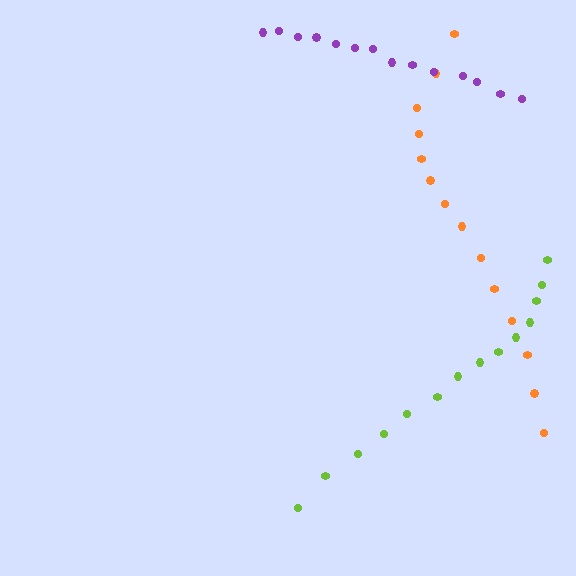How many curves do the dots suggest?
There are 3 distinct paths.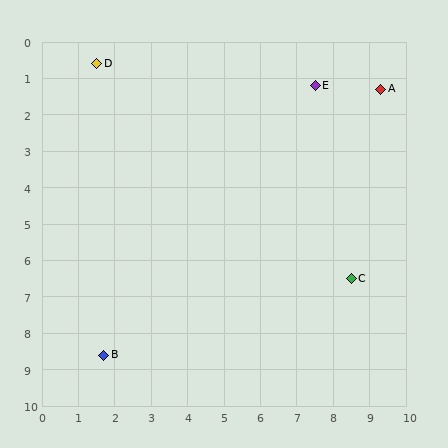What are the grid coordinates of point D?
Point D is at approximately (1.5, 0.6).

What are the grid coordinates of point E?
Point E is at approximately (7.5, 1.2).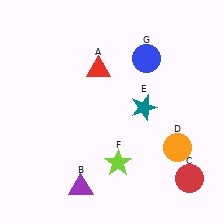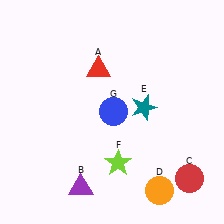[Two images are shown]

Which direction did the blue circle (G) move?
The blue circle (G) moved down.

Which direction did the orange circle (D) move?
The orange circle (D) moved down.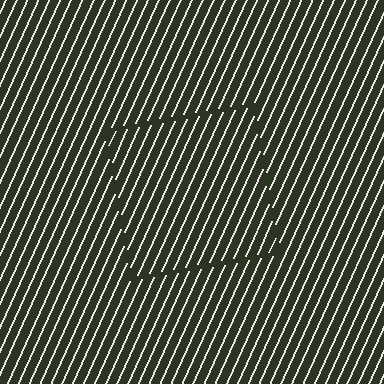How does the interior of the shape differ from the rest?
The interior of the shape contains the same grating, shifted by half a period — the contour is defined by the phase discontinuity where line-ends from the inner and outer gratings abut.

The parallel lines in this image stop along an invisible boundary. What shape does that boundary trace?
An illusory square. The interior of the shape contains the same grating, shifted by half a period — the contour is defined by the phase discontinuity where line-ends from the inner and outer gratings abut.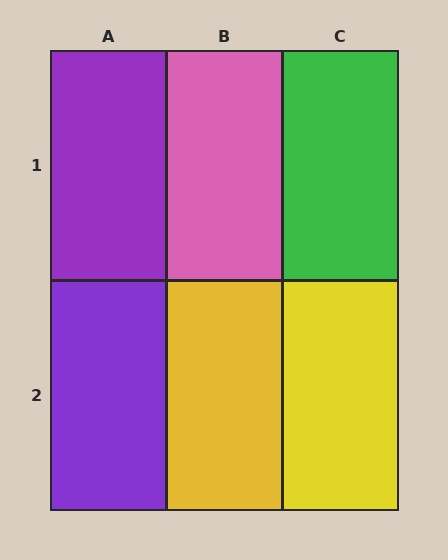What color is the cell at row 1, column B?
Pink.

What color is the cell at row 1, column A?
Purple.